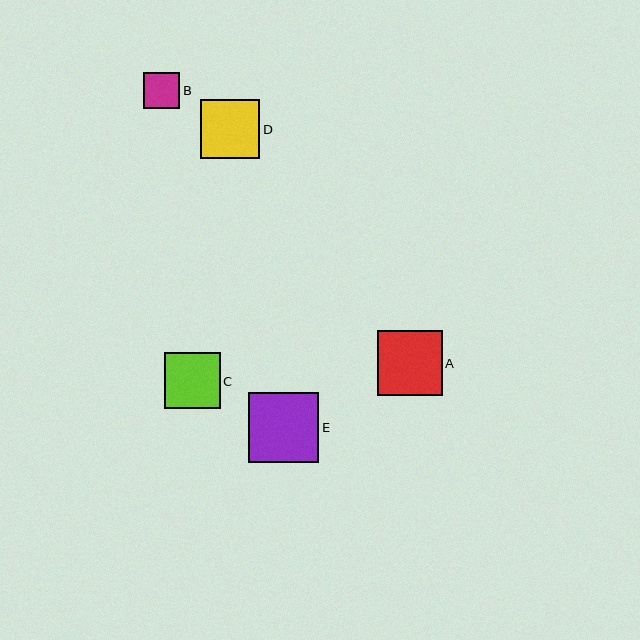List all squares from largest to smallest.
From largest to smallest: E, A, D, C, B.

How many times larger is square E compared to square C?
Square E is approximately 1.3 times the size of square C.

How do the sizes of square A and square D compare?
Square A and square D are approximately the same size.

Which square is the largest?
Square E is the largest with a size of approximately 70 pixels.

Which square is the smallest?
Square B is the smallest with a size of approximately 36 pixels.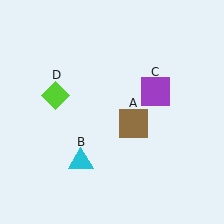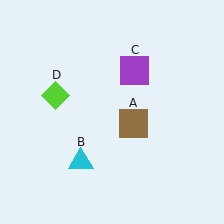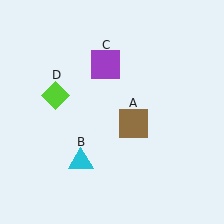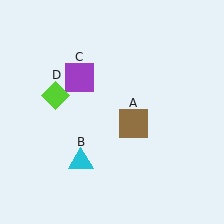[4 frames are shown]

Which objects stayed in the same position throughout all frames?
Brown square (object A) and cyan triangle (object B) and lime diamond (object D) remained stationary.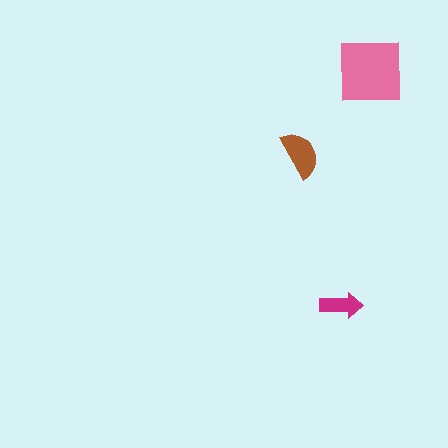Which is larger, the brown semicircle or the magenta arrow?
The brown semicircle.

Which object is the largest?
The pink square.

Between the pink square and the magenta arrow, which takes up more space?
The pink square.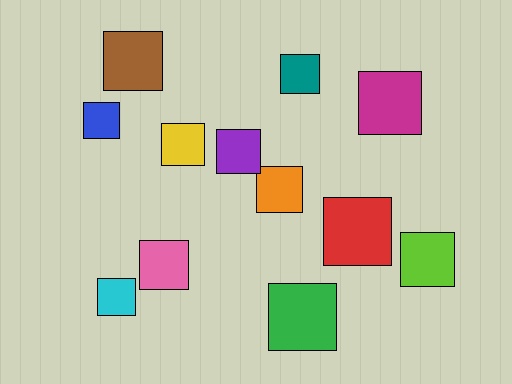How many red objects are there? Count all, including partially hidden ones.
There is 1 red object.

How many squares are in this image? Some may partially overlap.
There are 12 squares.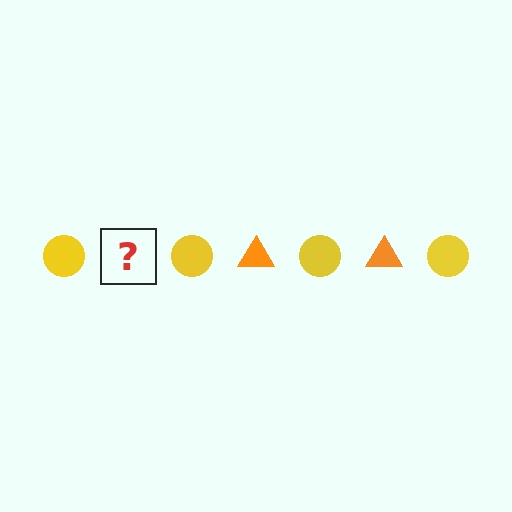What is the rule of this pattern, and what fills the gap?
The rule is that the pattern alternates between yellow circle and orange triangle. The gap should be filled with an orange triangle.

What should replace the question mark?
The question mark should be replaced with an orange triangle.